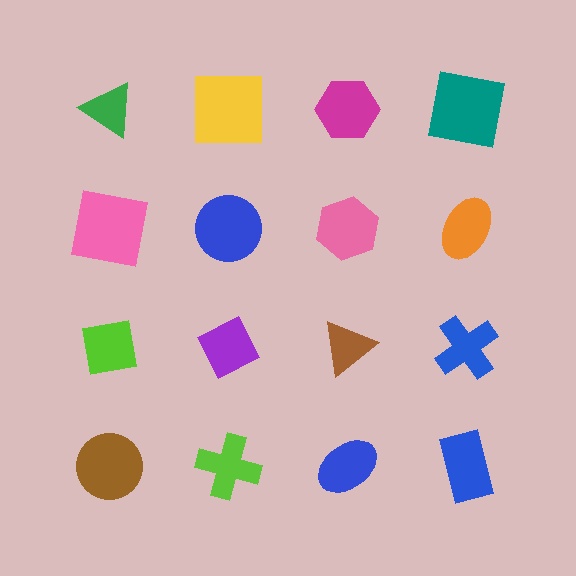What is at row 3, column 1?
A lime square.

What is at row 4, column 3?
A blue ellipse.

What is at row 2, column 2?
A blue circle.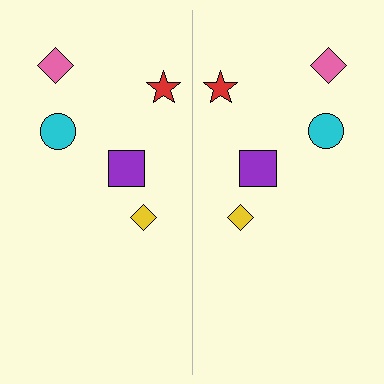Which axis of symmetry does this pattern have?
The pattern has a vertical axis of symmetry running through the center of the image.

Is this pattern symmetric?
Yes, this pattern has bilateral (reflection) symmetry.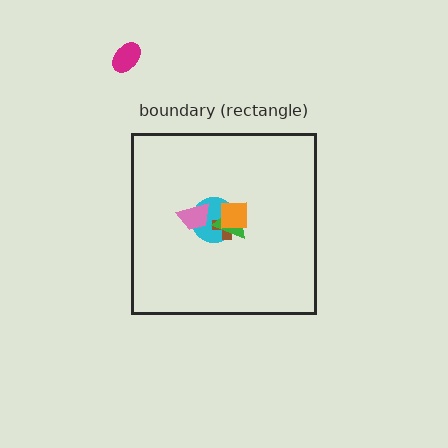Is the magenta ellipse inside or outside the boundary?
Outside.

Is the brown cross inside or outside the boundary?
Inside.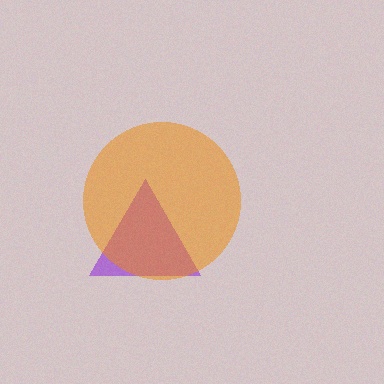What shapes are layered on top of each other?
The layered shapes are: a purple triangle, an orange circle.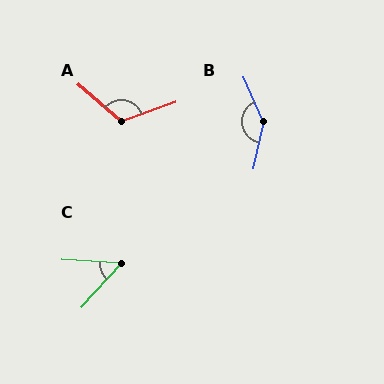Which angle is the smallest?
C, at approximately 52 degrees.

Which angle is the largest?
B, at approximately 143 degrees.